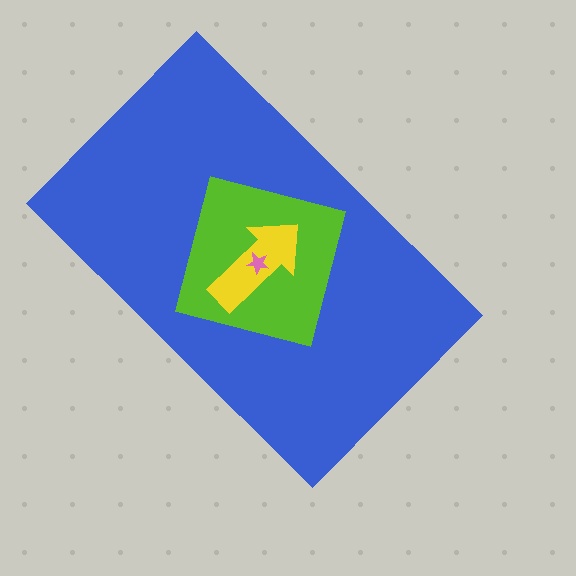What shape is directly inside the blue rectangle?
The lime square.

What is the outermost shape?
The blue rectangle.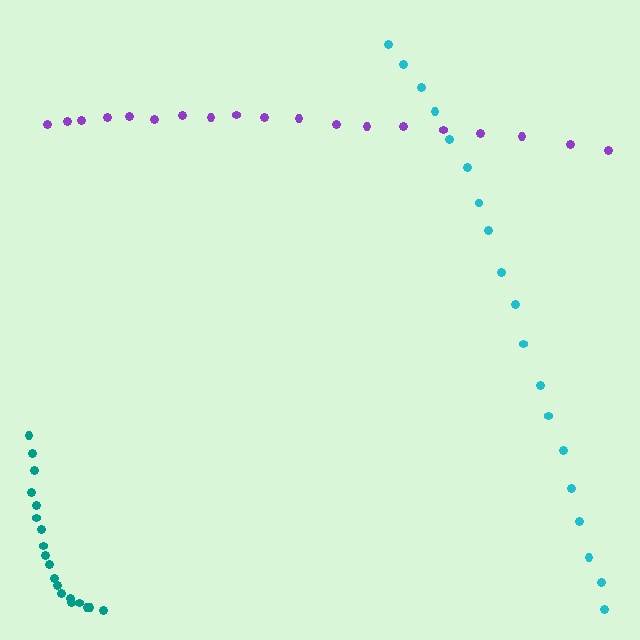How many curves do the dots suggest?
There are 3 distinct paths.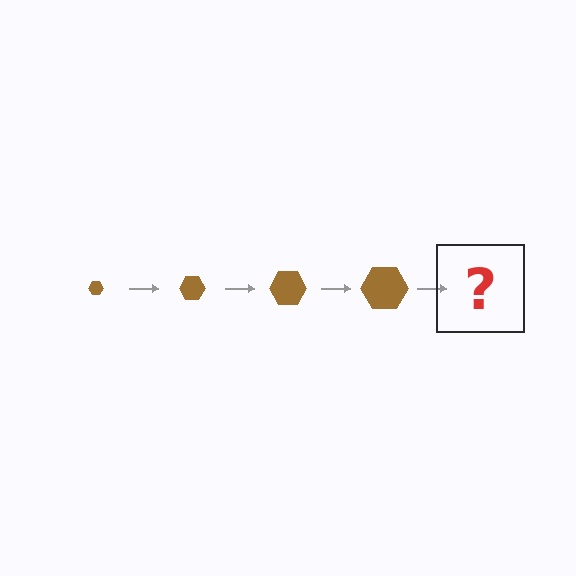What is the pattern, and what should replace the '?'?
The pattern is that the hexagon gets progressively larger each step. The '?' should be a brown hexagon, larger than the previous one.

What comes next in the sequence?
The next element should be a brown hexagon, larger than the previous one.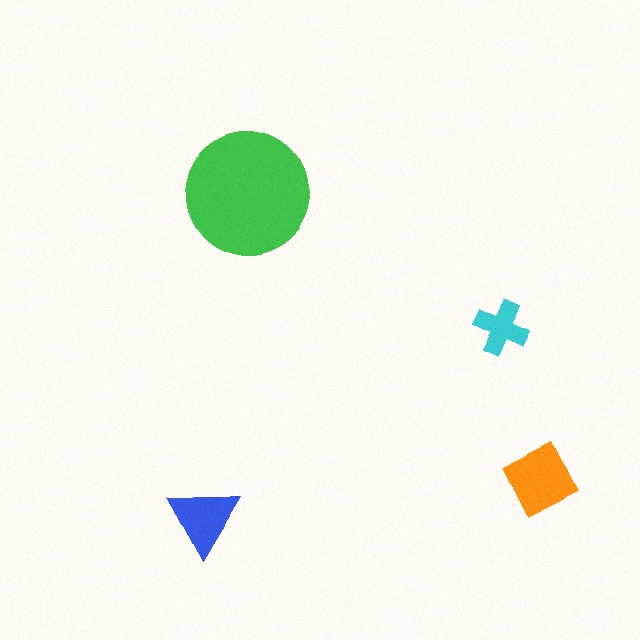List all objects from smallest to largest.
The cyan cross, the blue triangle, the orange square, the green circle.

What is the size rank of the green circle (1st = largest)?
1st.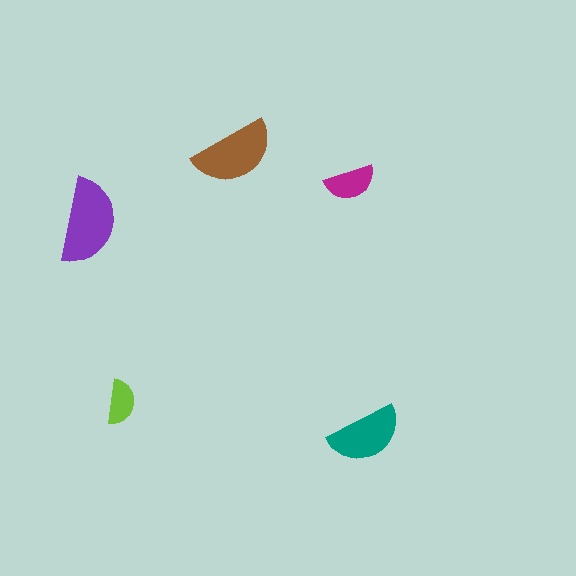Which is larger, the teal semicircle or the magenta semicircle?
The teal one.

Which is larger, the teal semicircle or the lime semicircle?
The teal one.